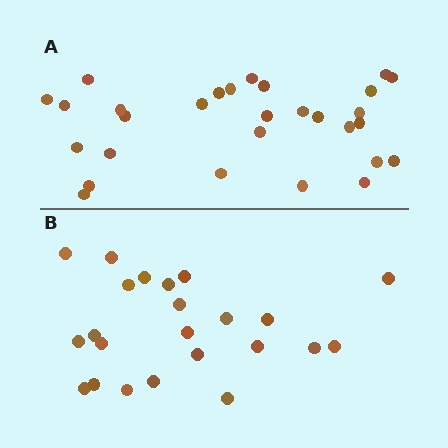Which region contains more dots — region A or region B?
Region A (the top region) has more dots.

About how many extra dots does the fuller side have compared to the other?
Region A has about 6 more dots than region B.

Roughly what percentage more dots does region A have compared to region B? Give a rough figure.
About 25% more.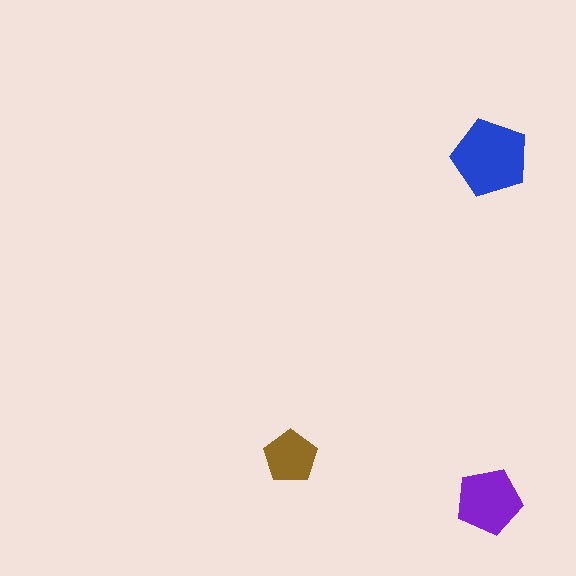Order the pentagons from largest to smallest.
the blue one, the purple one, the brown one.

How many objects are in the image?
There are 3 objects in the image.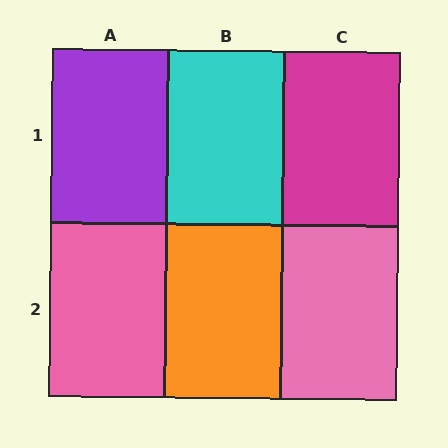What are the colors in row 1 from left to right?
Purple, cyan, magenta.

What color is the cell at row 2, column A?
Pink.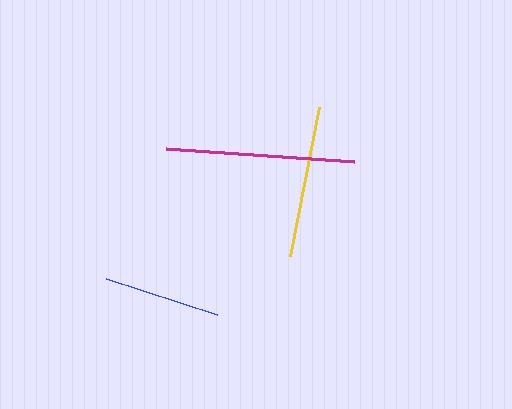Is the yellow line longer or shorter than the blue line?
The yellow line is longer than the blue line.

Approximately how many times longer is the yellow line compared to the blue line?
The yellow line is approximately 1.3 times the length of the blue line.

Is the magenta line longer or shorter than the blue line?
The magenta line is longer than the blue line.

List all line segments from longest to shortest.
From longest to shortest: magenta, yellow, blue.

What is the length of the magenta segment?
The magenta segment is approximately 189 pixels long.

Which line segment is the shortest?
The blue line is the shortest at approximately 117 pixels.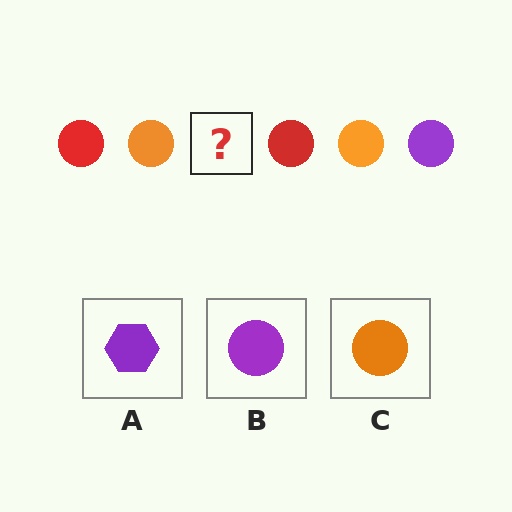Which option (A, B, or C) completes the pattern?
B.